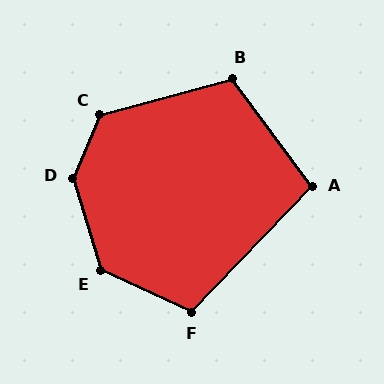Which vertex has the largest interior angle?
D, at approximately 140 degrees.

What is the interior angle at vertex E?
Approximately 132 degrees (obtuse).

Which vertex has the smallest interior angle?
A, at approximately 100 degrees.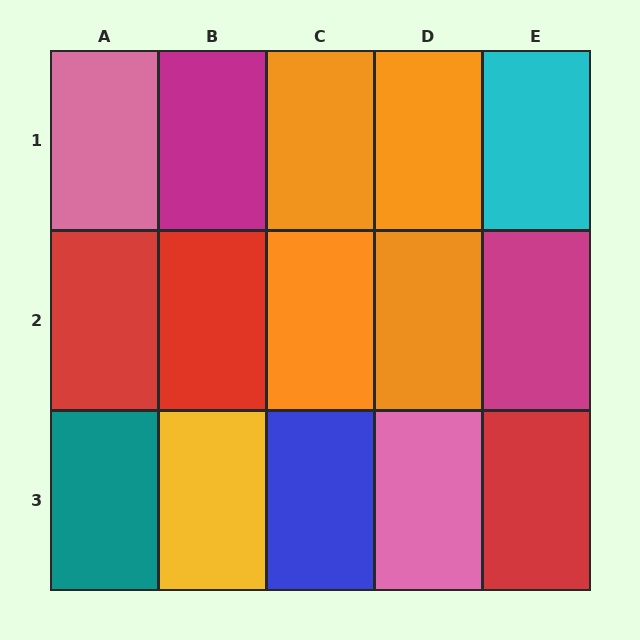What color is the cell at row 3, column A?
Teal.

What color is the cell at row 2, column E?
Magenta.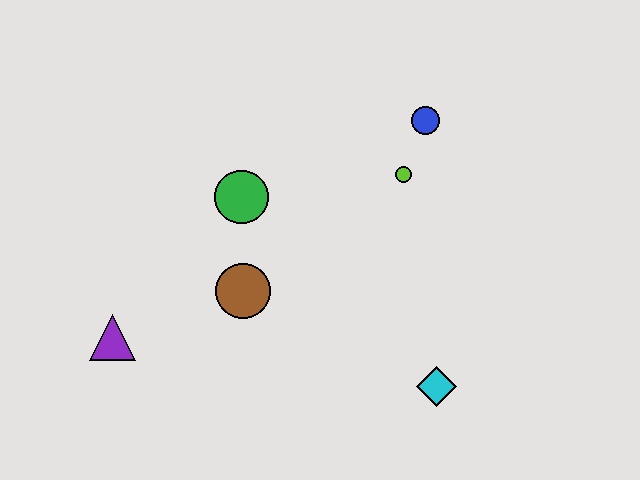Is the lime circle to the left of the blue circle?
Yes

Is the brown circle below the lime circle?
Yes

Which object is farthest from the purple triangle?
The blue circle is farthest from the purple triangle.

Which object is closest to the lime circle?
The blue circle is closest to the lime circle.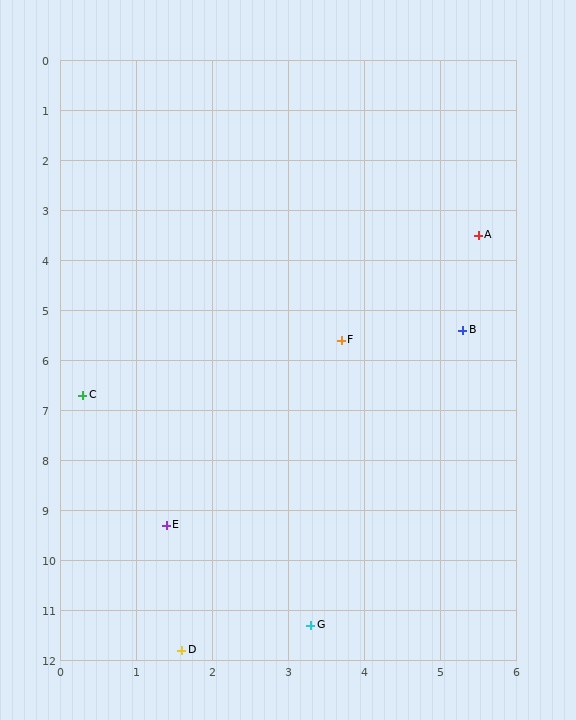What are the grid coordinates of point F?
Point F is at approximately (3.7, 5.6).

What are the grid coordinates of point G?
Point G is at approximately (3.3, 11.3).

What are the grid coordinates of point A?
Point A is at approximately (5.5, 3.5).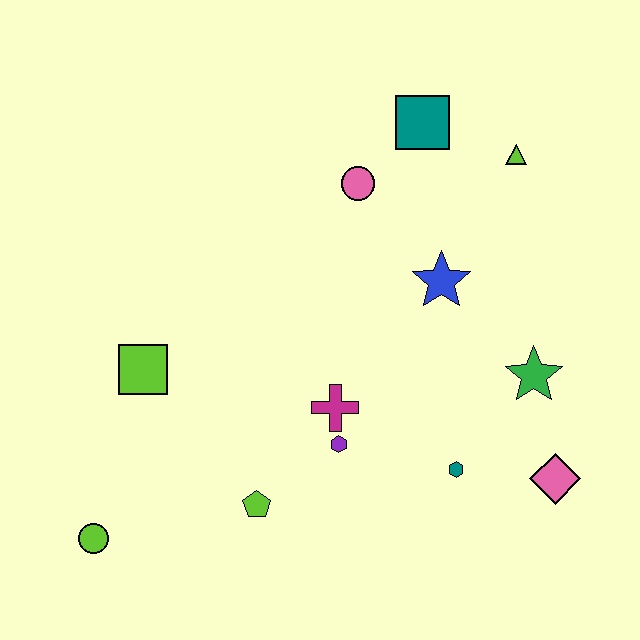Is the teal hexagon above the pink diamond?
Yes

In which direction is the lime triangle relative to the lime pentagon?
The lime triangle is above the lime pentagon.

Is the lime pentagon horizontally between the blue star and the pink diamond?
No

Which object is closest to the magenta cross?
The purple hexagon is closest to the magenta cross.